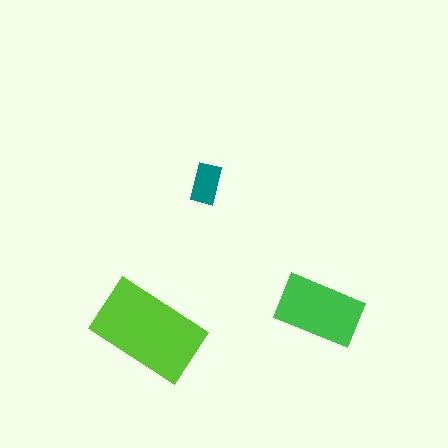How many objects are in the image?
There are 3 objects in the image.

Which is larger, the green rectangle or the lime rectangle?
The lime one.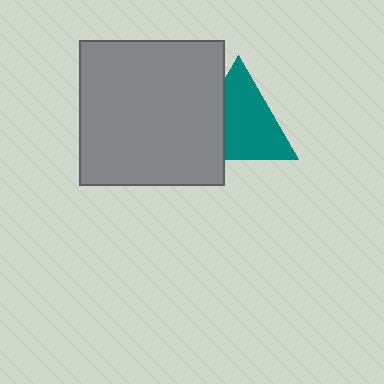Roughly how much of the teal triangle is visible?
Most of it is visible (roughly 69%).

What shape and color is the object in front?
The object in front is a gray square.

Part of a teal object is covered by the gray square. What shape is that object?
It is a triangle.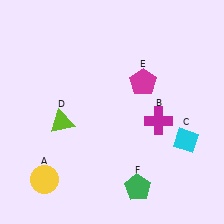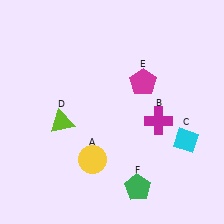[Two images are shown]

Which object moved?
The yellow circle (A) moved right.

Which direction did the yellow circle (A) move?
The yellow circle (A) moved right.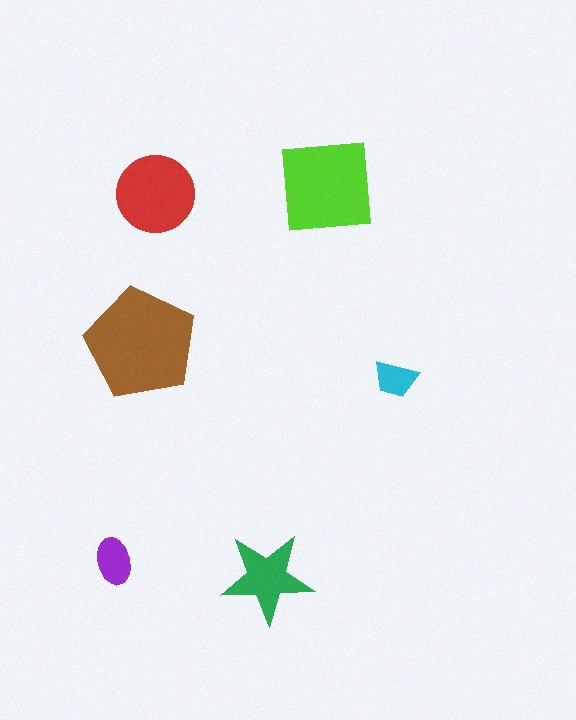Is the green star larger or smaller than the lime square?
Smaller.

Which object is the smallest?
The cyan trapezoid.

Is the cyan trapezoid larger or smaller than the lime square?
Smaller.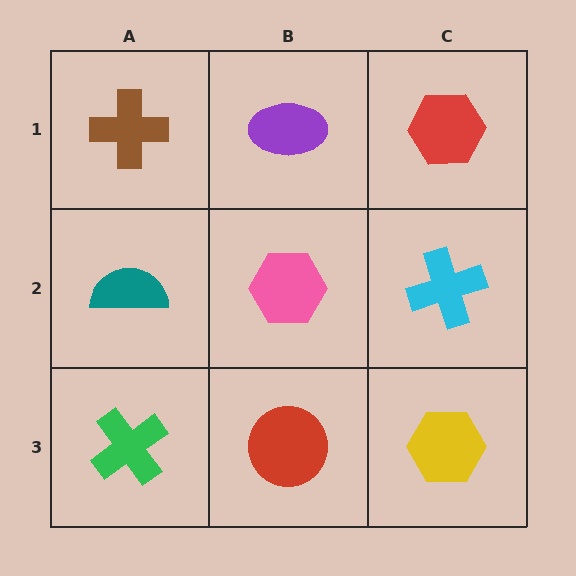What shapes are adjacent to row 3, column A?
A teal semicircle (row 2, column A), a red circle (row 3, column B).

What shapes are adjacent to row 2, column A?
A brown cross (row 1, column A), a green cross (row 3, column A), a pink hexagon (row 2, column B).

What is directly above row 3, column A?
A teal semicircle.